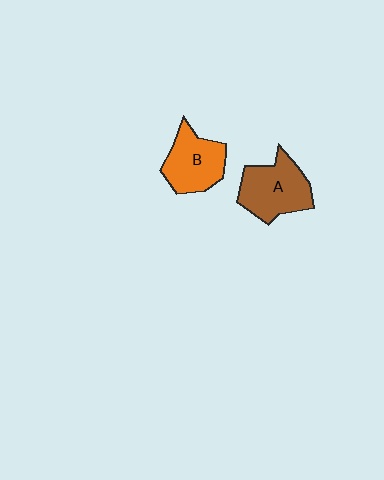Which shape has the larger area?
Shape A (brown).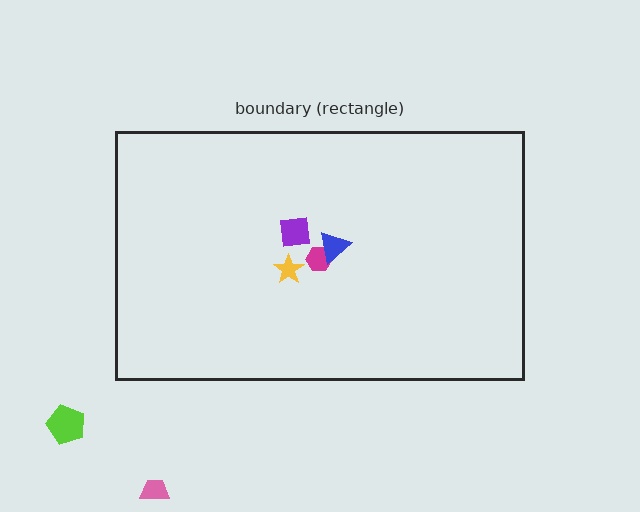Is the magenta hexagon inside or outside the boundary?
Inside.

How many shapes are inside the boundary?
4 inside, 2 outside.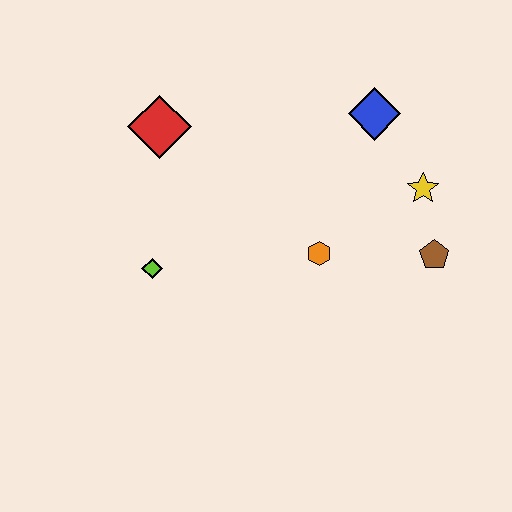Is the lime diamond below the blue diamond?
Yes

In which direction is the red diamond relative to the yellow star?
The red diamond is to the left of the yellow star.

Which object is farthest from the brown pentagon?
The red diamond is farthest from the brown pentagon.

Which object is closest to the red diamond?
The lime diamond is closest to the red diamond.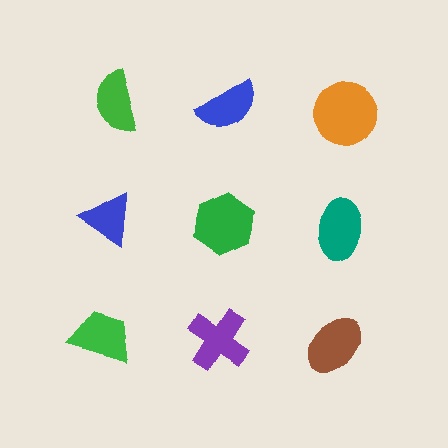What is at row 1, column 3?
An orange circle.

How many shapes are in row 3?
3 shapes.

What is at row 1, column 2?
A blue semicircle.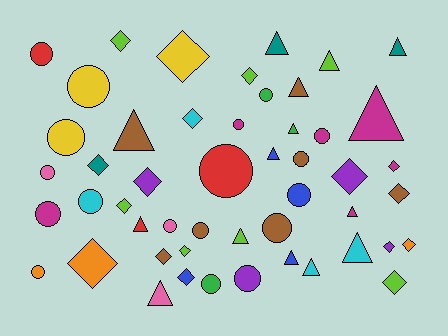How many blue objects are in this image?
There are 4 blue objects.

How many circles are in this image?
There are 18 circles.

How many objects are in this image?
There are 50 objects.